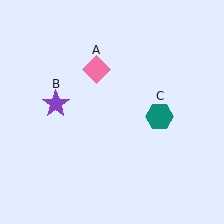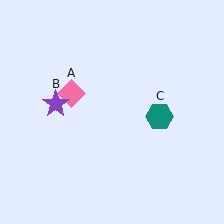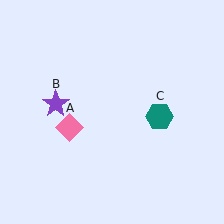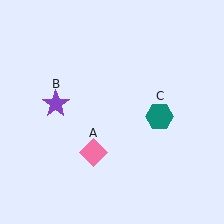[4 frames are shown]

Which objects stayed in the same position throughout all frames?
Purple star (object B) and teal hexagon (object C) remained stationary.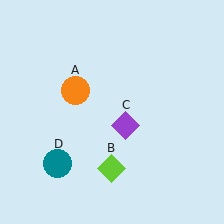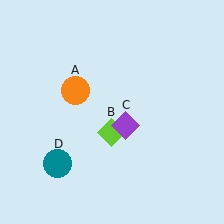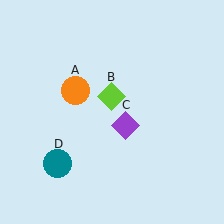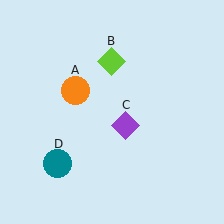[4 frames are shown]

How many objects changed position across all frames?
1 object changed position: lime diamond (object B).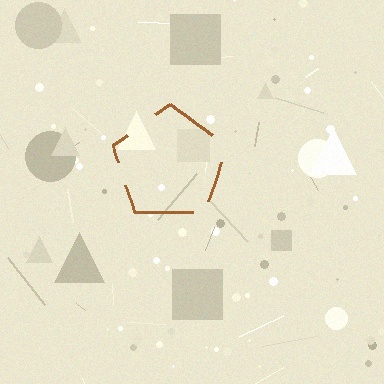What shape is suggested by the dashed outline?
The dashed outline suggests a pentagon.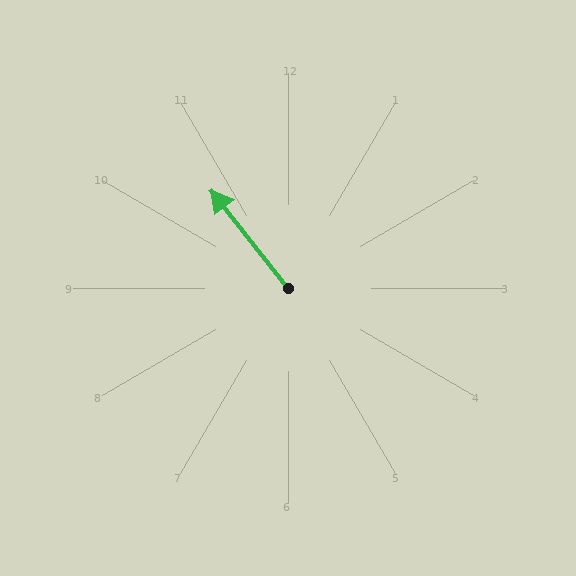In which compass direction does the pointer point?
Northwest.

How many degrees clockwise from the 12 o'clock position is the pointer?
Approximately 322 degrees.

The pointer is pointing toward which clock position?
Roughly 11 o'clock.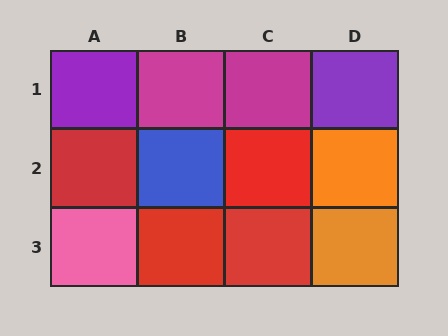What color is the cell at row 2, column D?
Orange.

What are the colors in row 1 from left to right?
Purple, magenta, magenta, purple.